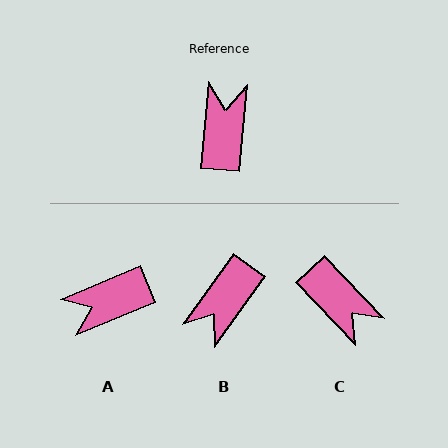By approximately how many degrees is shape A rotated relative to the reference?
Approximately 118 degrees counter-clockwise.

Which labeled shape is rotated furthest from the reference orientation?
B, about 150 degrees away.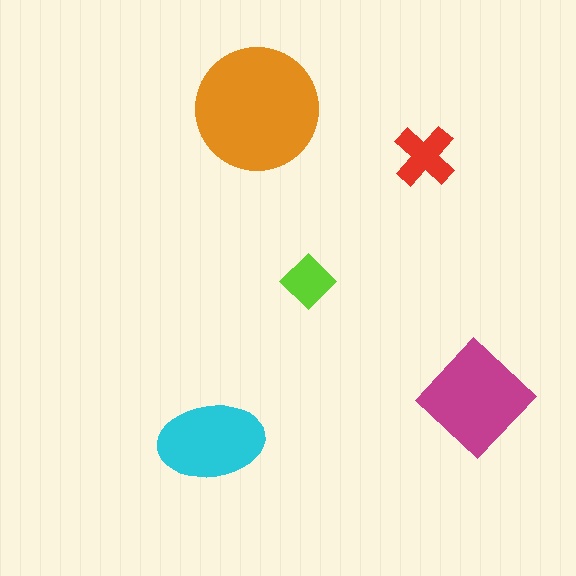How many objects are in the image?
There are 5 objects in the image.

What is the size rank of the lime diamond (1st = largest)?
5th.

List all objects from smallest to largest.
The lime diamond, the red cross, the cyan ellipse, the magenta diamond, the orange circle.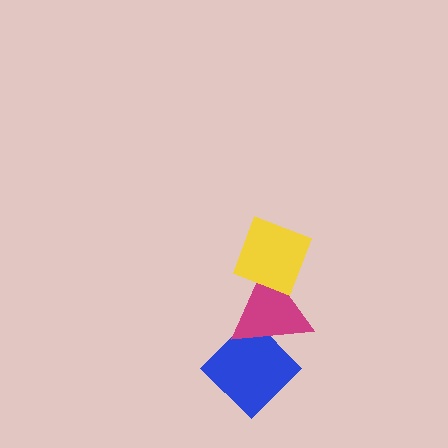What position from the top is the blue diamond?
The blue diamond is 3rd from the top.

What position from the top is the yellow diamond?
The yellow diamond is 1st from the top.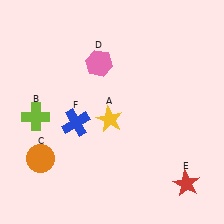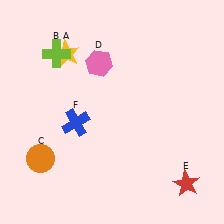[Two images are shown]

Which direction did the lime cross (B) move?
The lime cross (B) moved up.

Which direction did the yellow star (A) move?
The yellow star (A) moved up.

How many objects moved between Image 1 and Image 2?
2 objects moved between the two images.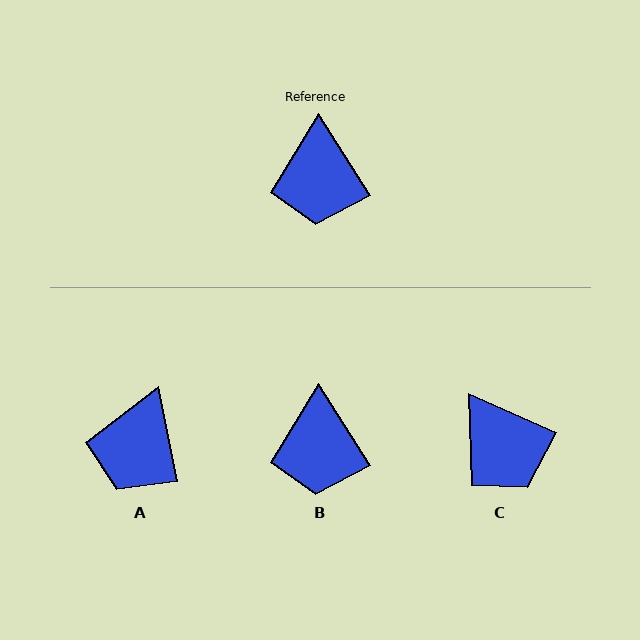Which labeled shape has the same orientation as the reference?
B.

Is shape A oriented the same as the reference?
No, it is off by about 21 degrees.